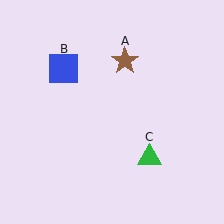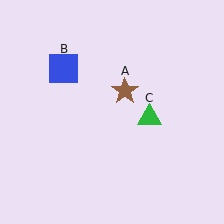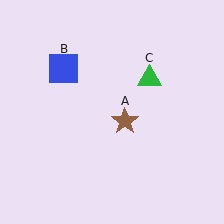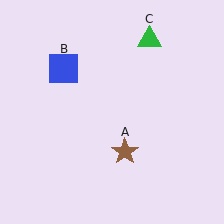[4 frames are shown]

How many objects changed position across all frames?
2 objects changed position: brown star (object A), green triangle (object C).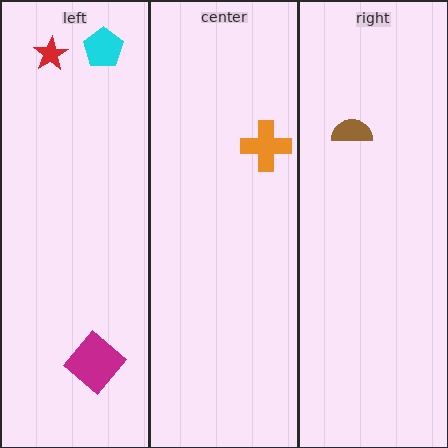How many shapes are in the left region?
3.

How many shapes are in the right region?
1.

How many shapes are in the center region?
1.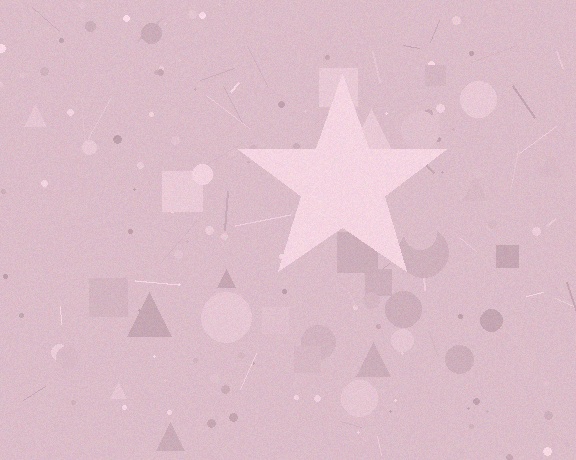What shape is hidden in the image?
A star is hidden in the image.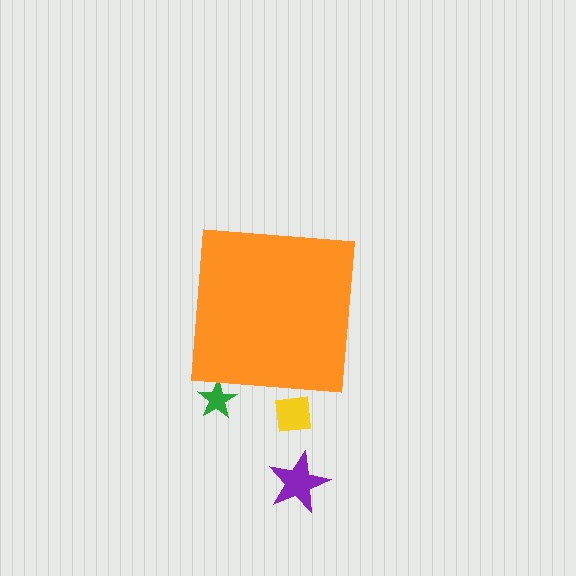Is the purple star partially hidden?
No, the purple star is fully visible.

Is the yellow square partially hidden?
Yes, the yellow square is partially hidden behind the orange square.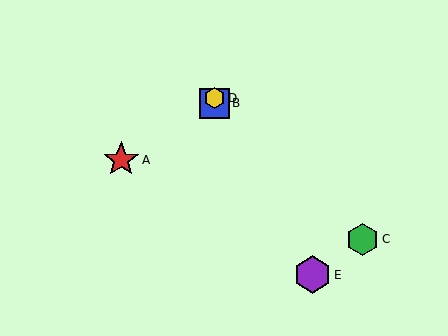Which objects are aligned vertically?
Objects B, D are aligned vertically.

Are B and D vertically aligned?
Yes, both are at x≈214.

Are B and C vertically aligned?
No, B is at x≈214 and C is at x≈362.